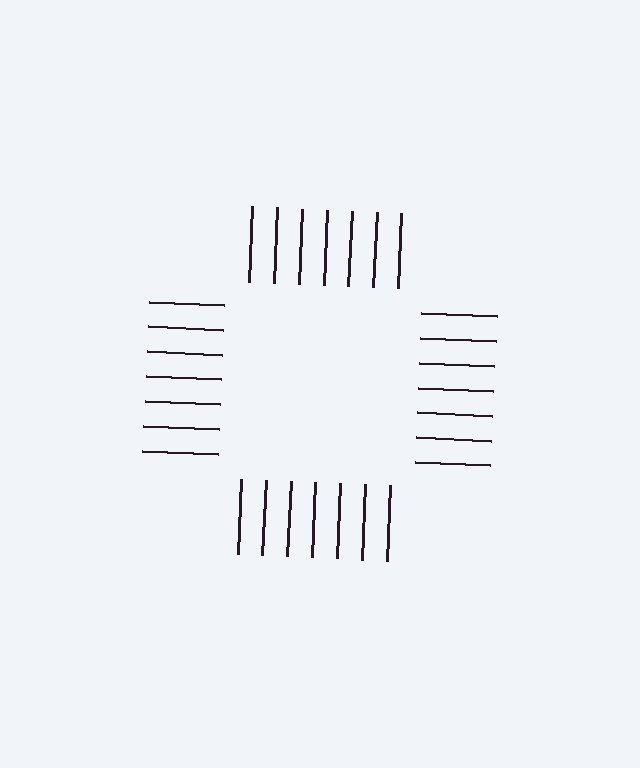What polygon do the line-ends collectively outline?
An illusory square — the line segments terminate on its edges but no continuous stroke is drawn.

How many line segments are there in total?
28 — 7 along each of the 4 edges.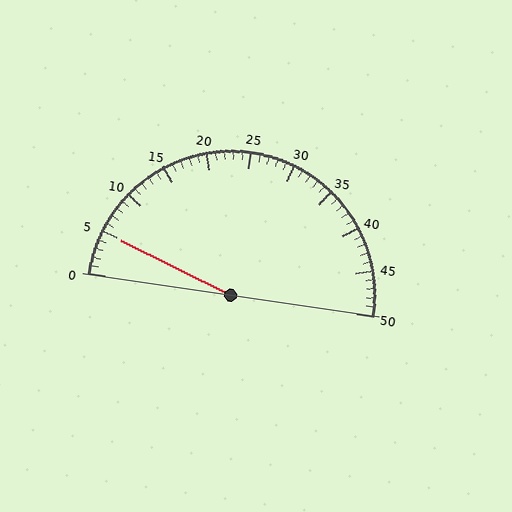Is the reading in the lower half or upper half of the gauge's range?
The reading is in the lower half of the range (0 to 50).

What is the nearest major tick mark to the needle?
The nearest major tick mark is 5.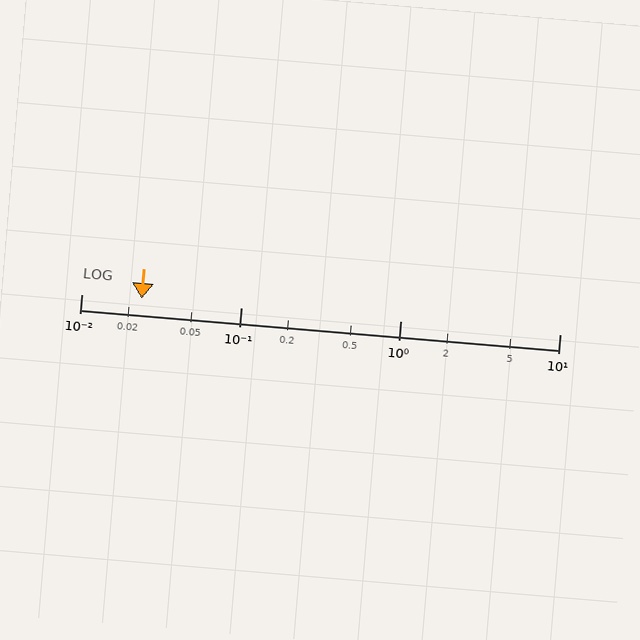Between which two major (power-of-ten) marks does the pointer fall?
The pointer is between 0.01 and 0.1.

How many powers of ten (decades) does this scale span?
The scale spans 3 decades, from 0.01 to 10.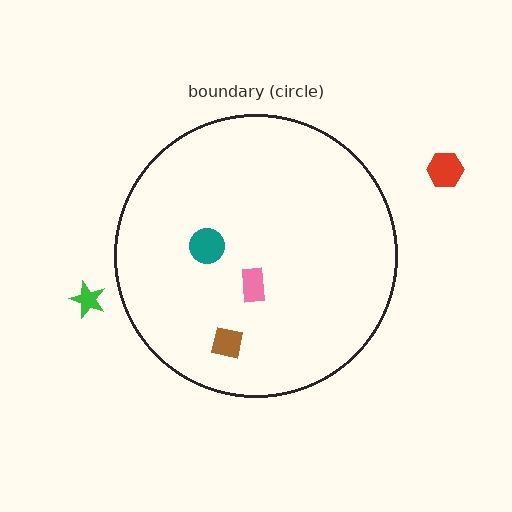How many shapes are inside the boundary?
3 inside, 2 outside.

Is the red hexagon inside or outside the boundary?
Outside.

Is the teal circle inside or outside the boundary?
Inside.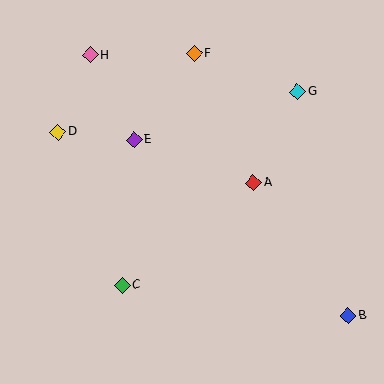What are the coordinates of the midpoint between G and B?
The midpoint between G and B is at (323, 204).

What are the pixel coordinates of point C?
Point C is at (122, 285).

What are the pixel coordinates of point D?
Point D is at (58, 132).